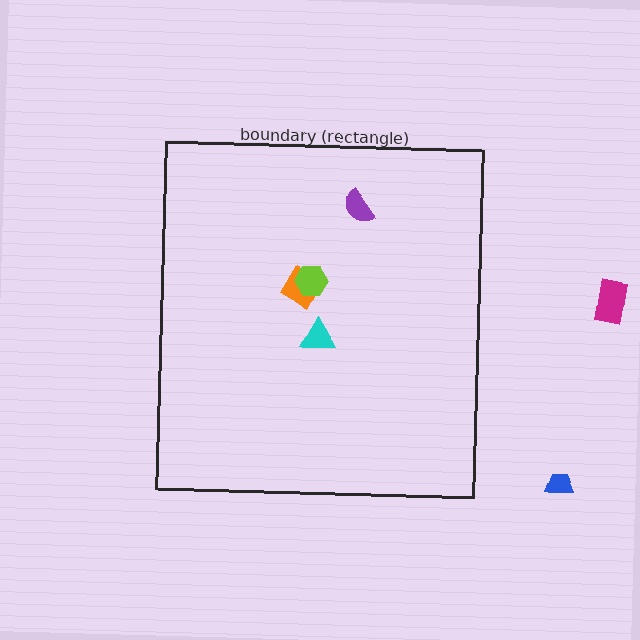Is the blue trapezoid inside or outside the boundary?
Outside.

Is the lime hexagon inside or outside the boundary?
Inside.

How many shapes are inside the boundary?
4 inside, 2 outside.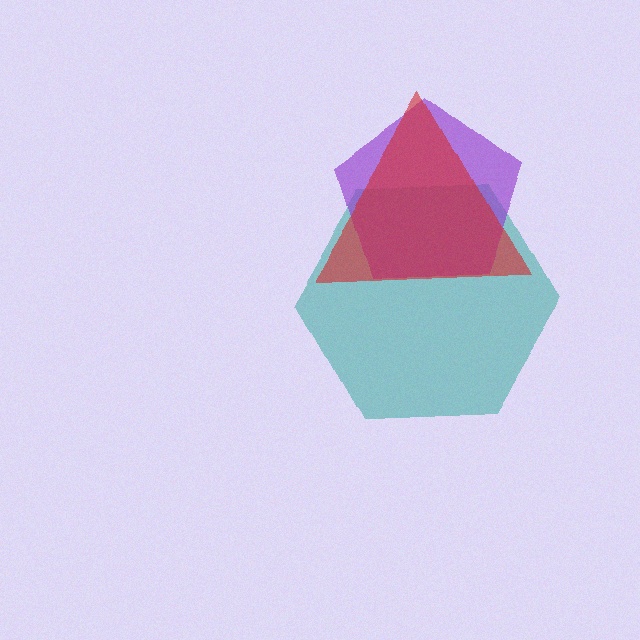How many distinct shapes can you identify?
There are 3 distinct shapes: a teal hexagon, a purple pentagon, a red triangle.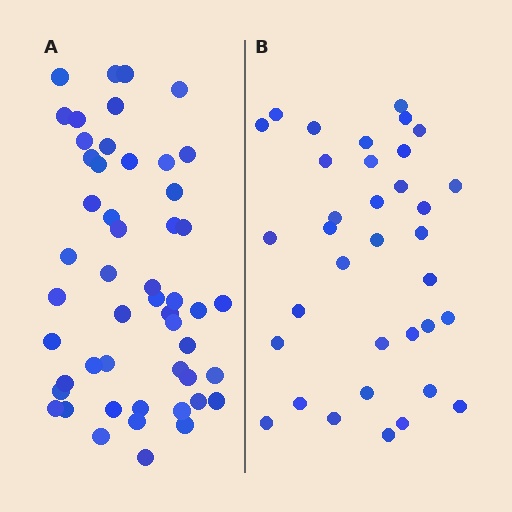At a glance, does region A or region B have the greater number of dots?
Region A (the left region) has more dots.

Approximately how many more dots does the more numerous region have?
Region A has approximately 15 more dots than region B.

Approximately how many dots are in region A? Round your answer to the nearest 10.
About 50 dots. (The exact count is 51, which rounds to 50.)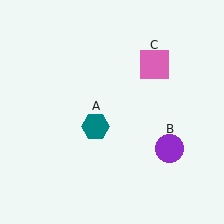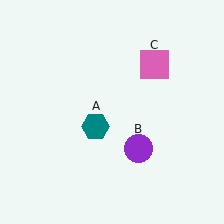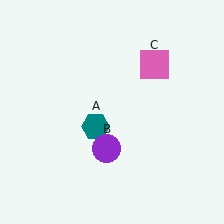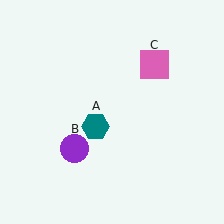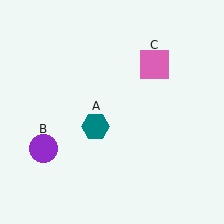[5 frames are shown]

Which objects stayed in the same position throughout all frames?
Teal hexagon (object A) and pink square (object C) remained stationary.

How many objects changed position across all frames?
1 object changed position: purple circle (object B).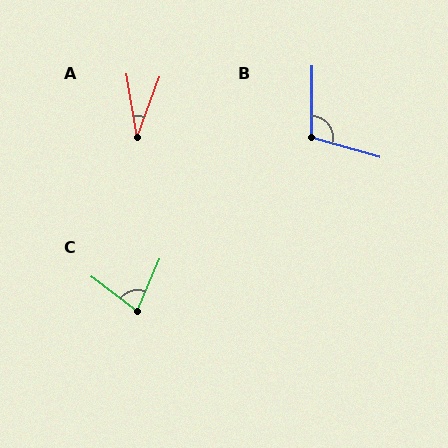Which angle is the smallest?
A, at approximately 30 degrees.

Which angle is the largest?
B, at approximately 106 degrees.